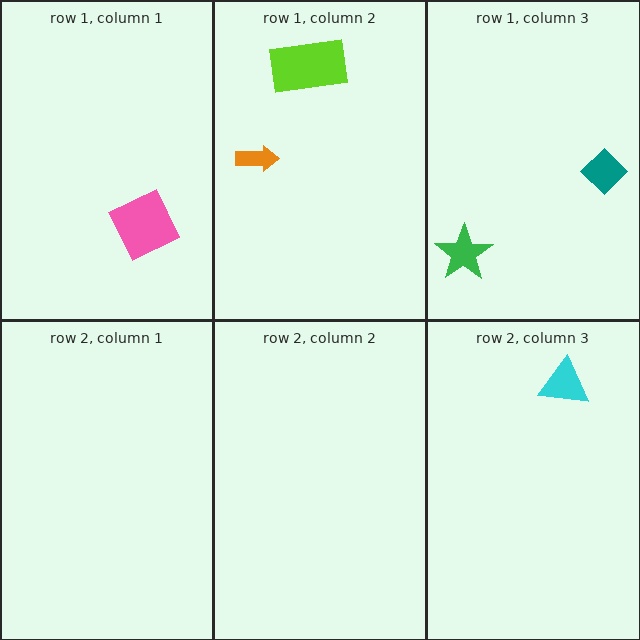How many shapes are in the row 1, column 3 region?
2.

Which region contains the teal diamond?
The row 1, column 3 region.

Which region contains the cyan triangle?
The row 2, column 3 region.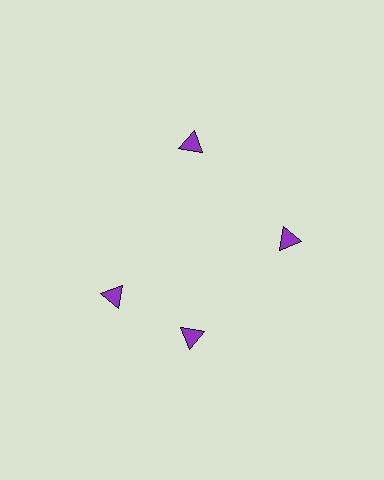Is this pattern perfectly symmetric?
No. The 4 purple triangles are arranged in a ring, but one element near the 9 o'clock position is rotated out of alignment along the ring, breaking the 4-fold rotational symmetry.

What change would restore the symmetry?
The symmetry would be restored by rotating it back into even spacing with its neighbors so that all 4 triangles sit at equal angles and equal distance from the center.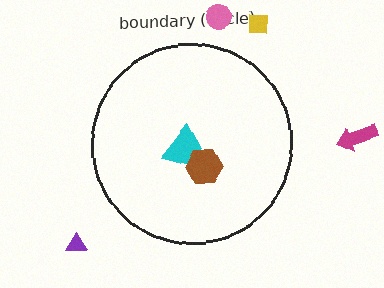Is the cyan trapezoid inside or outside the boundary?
Inside.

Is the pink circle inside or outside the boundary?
Outside.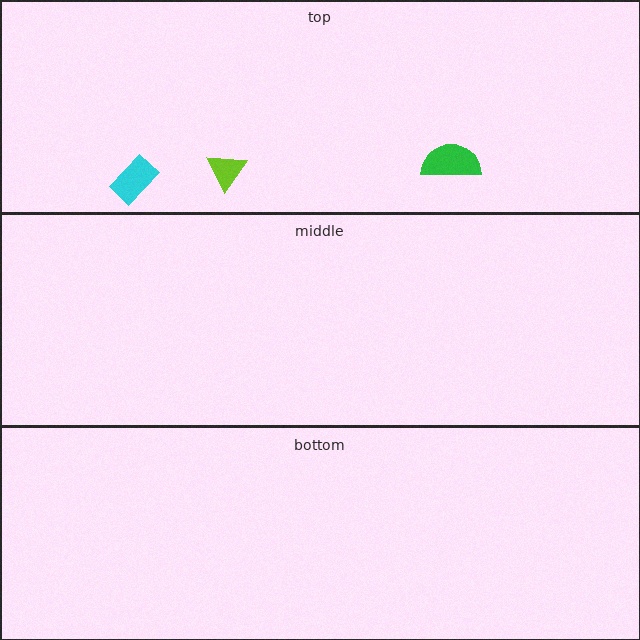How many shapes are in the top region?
3.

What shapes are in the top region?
The green semicircle, the cyan rectangle, the lime triangle.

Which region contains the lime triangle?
The top region.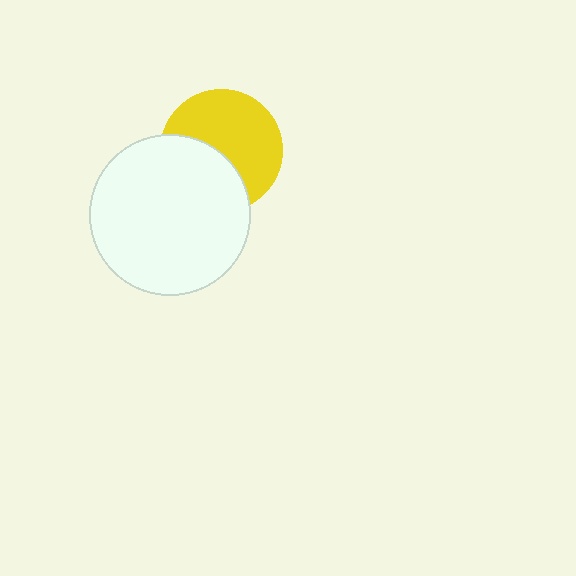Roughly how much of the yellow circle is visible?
About half of it is visible (roughly 60%).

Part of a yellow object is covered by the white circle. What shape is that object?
It is a circle.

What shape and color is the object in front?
The object in front is a white circle.